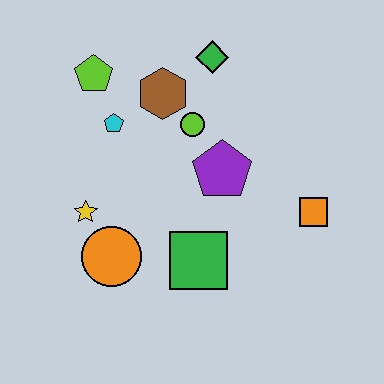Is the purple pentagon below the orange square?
No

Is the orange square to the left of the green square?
No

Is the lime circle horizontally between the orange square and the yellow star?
Yes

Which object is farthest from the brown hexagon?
The orange square is farthest from the brown hexagon.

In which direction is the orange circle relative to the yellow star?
The orange circle is below the yellow star.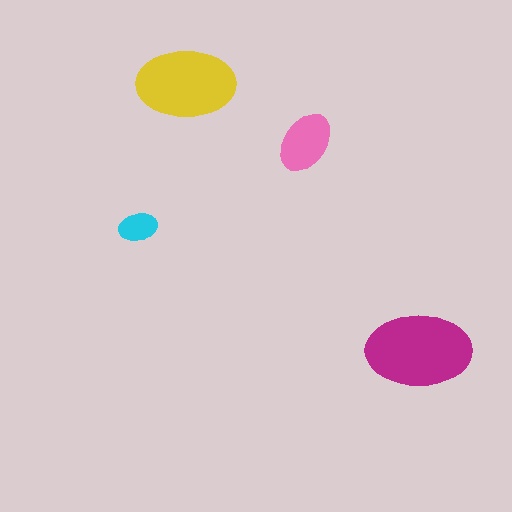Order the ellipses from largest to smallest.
the magenta one, the yellow one, the pink one, the cyan one.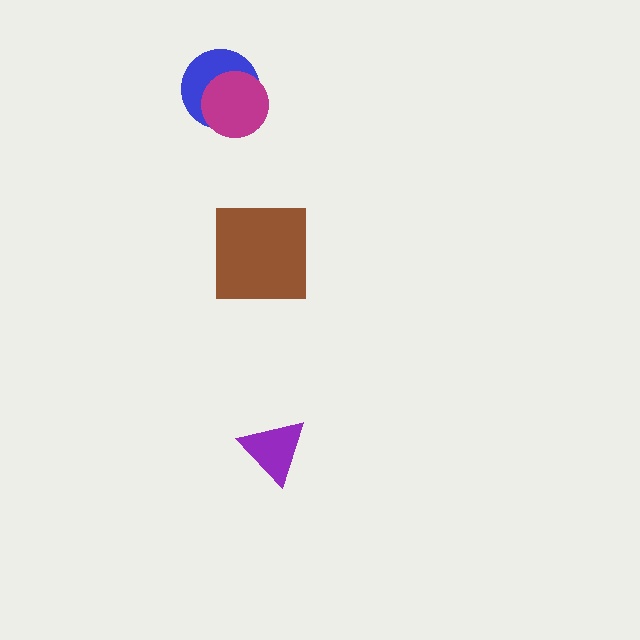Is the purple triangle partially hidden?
No, no other shape covers it.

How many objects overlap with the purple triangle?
0 objects overlap with the purple triangle.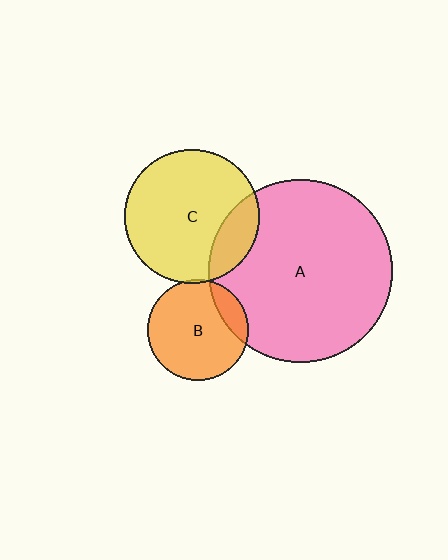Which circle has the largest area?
Circle A (pink).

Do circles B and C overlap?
Yes.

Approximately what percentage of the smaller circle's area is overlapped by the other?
Approximately 5%.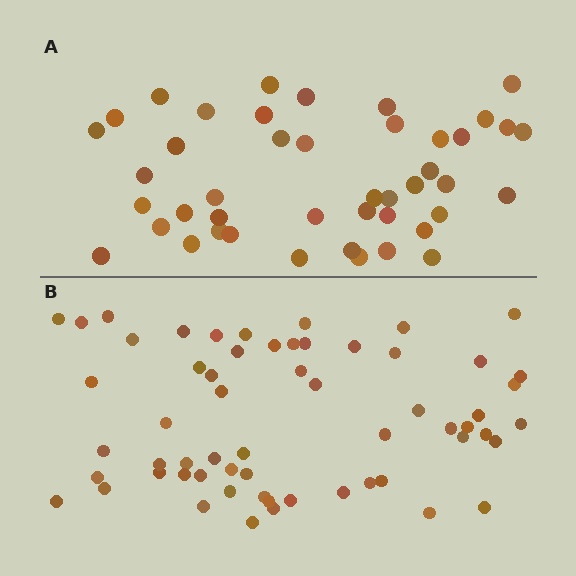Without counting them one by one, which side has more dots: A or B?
Region B (the bottom region) has more dots.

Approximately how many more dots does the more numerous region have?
Region B has approximately 15 more dots than region A.